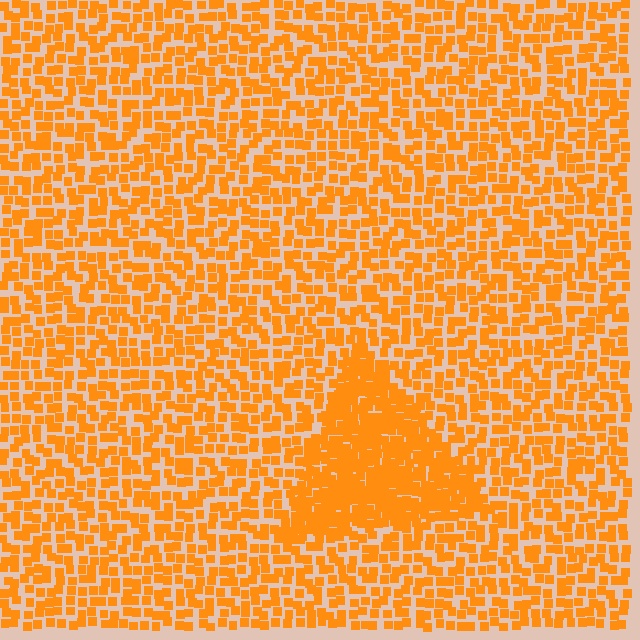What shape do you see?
I see a triangle.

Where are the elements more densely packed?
The elements are more densely packed inside the triangle boundary.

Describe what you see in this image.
The image contains small orange elements arranged at two different densities. A triangle-shaped region is visible where the elements are more densely packed than the surrounding area.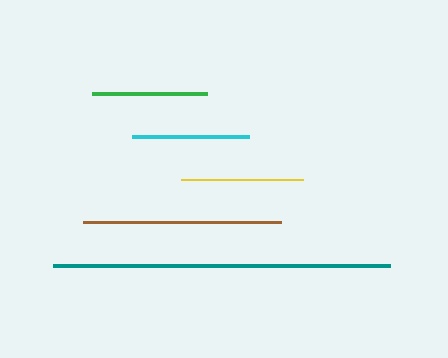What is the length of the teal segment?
The teal segment is approximately 337 pixels long.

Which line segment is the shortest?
The green line is the shortest at approximately 116 pixels.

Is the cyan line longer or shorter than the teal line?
The teal line is longer than the cyan line.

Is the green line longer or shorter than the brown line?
The brown line is longer than the green line.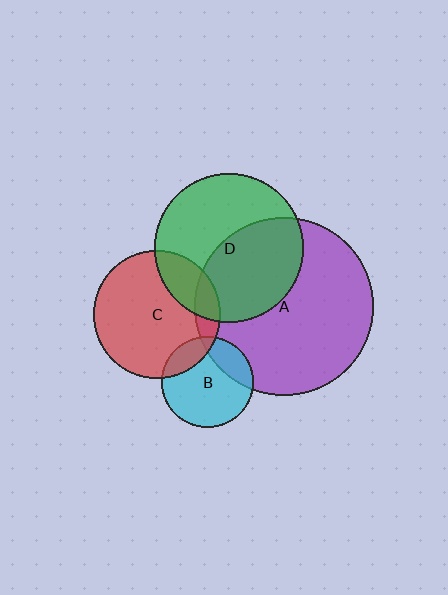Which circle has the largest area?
Circle A (purple).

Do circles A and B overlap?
Yes.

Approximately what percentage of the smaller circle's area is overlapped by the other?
Approximately 20%.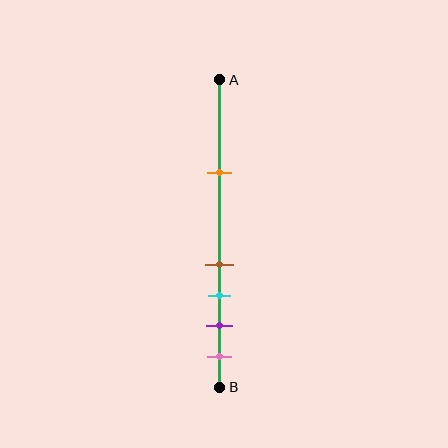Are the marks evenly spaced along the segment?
No, the marks are not evenly spaced.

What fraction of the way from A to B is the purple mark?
The purple mark is approximately 80% (0.8) of the way from A to B.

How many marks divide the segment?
There are 5 marks dividing the segment.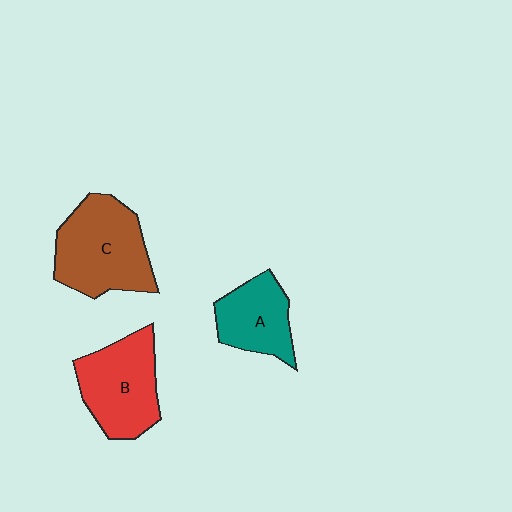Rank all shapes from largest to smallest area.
From largest to smallest: C (brown), B (red), A (teal).